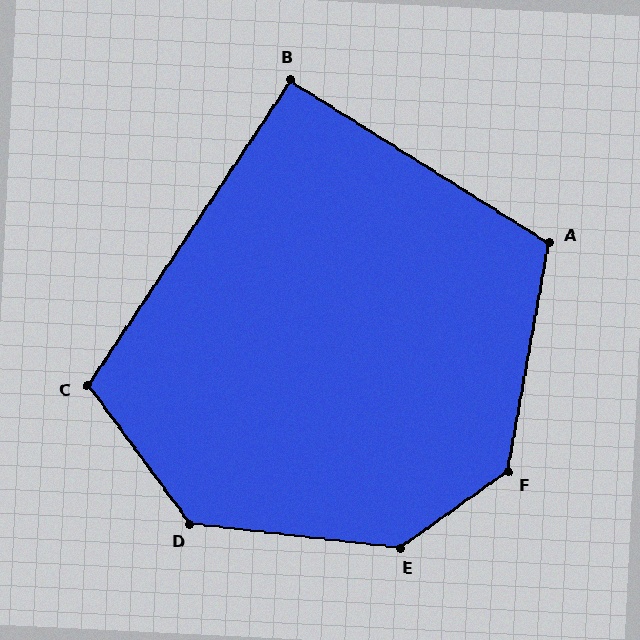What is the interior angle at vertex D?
Approximately 133 degrees (obtuse).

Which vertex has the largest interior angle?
E, at approximately 138 degrees.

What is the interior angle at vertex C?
Approximately 110 degrees (obtuse).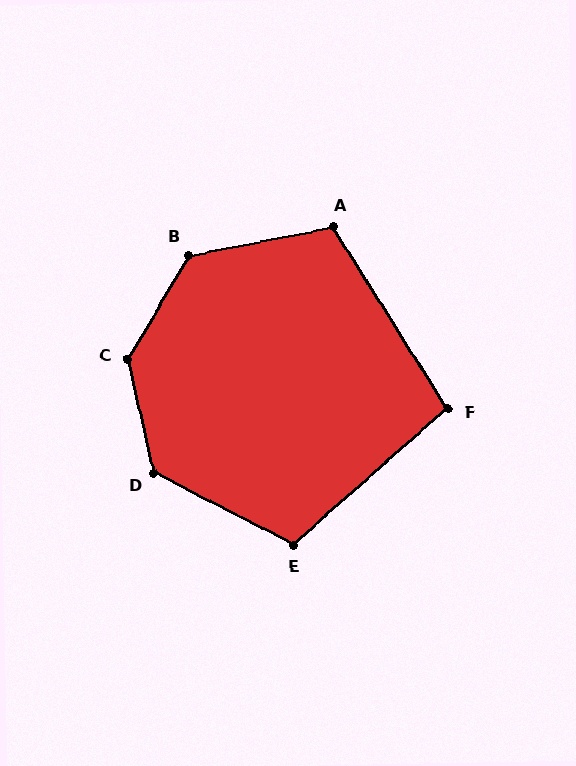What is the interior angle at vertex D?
Approximately 130 degrees (obtuse).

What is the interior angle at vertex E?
Approximately 111 degrees (obtuse).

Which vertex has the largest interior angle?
C, at approximately 137 degrees.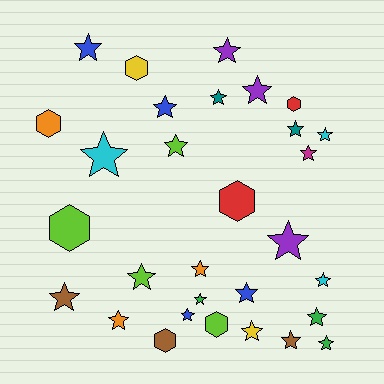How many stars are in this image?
There are 23 stars.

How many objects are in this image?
There are 30 objects.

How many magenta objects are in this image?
There is 1 magenta object.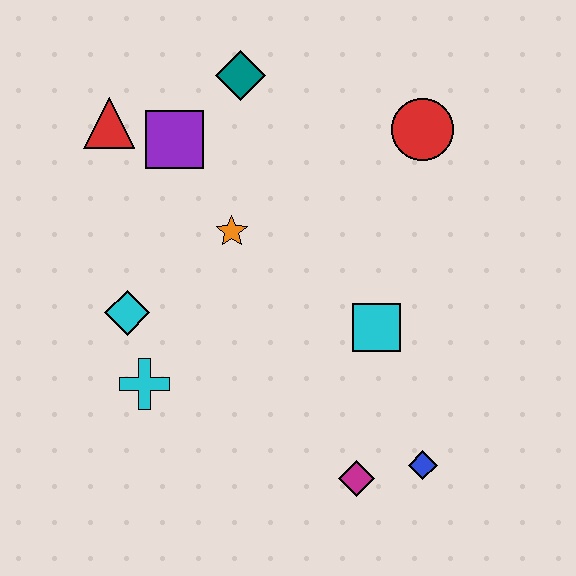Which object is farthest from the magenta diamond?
The red triangle is farthest from the magenta diamond.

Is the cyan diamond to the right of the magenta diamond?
No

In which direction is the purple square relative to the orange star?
The purple square is above the orange star.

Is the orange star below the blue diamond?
No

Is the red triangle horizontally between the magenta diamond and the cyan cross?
No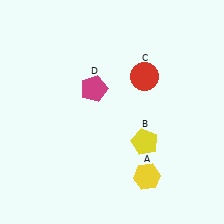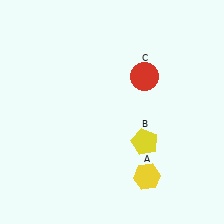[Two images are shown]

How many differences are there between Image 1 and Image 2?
There is 1 difference between the two images.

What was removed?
The magenta pentagon (D) was removed in Image 2.